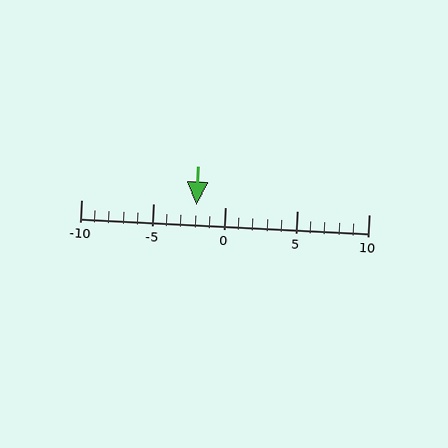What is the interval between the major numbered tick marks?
The major tick marks are spaced 5 units apart.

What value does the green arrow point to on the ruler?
The green arrow points to approximately -2.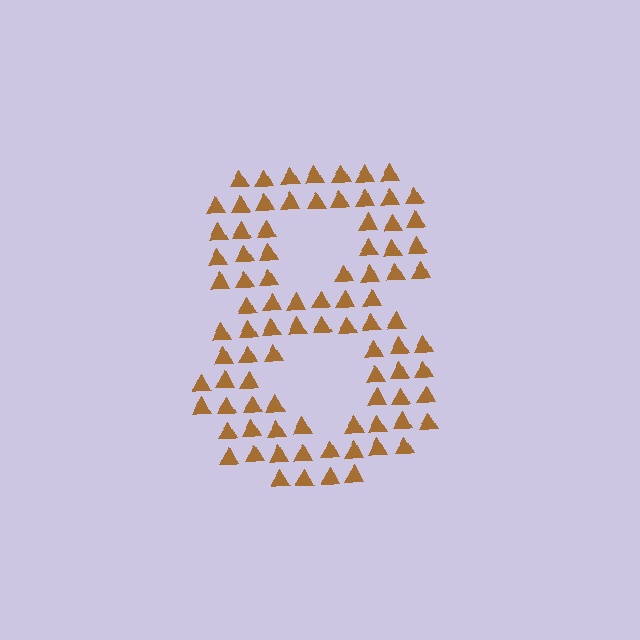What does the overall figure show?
The overall figure shows the digit 8.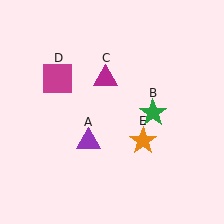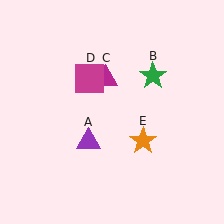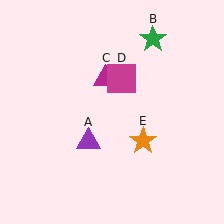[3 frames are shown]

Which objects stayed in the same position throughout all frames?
Purple triangle (object A) and magenta triangle (object C) and orange star (object E) remained stationary.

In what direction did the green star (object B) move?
The green star (object B) moved up.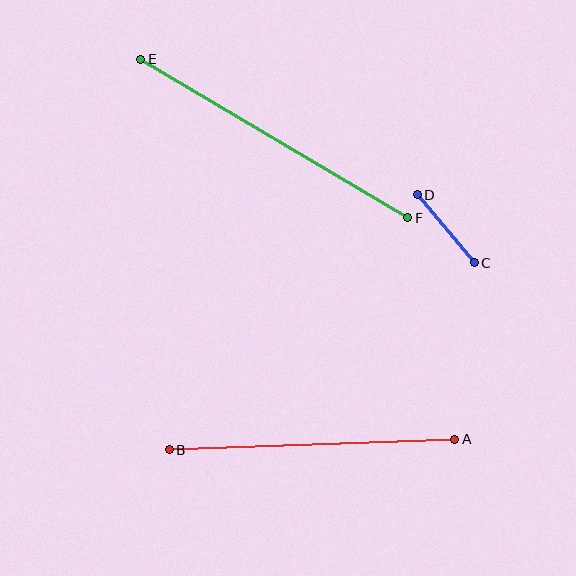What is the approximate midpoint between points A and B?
The midpoint is at approximately (312, 445) pixels.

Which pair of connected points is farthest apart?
Points E and F are farthest apart.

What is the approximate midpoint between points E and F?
The midpoint is at approximately (274, 138) pixels.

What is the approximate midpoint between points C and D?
The midpoint is at approximately (446, 229) pixels.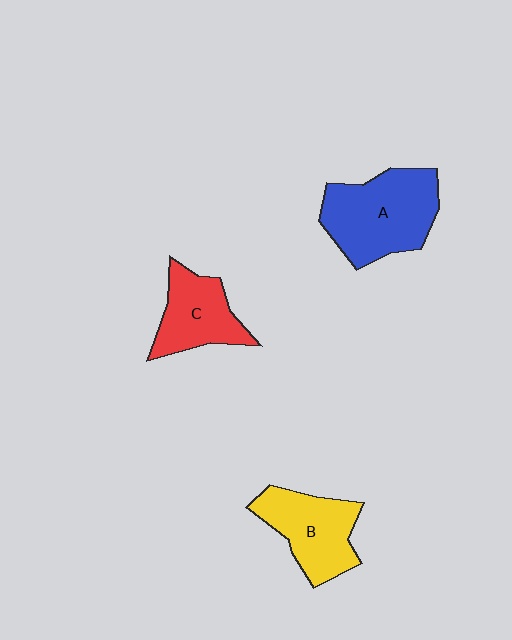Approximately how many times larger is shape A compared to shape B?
Approximately 1.3 times.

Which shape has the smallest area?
Shape C (red).